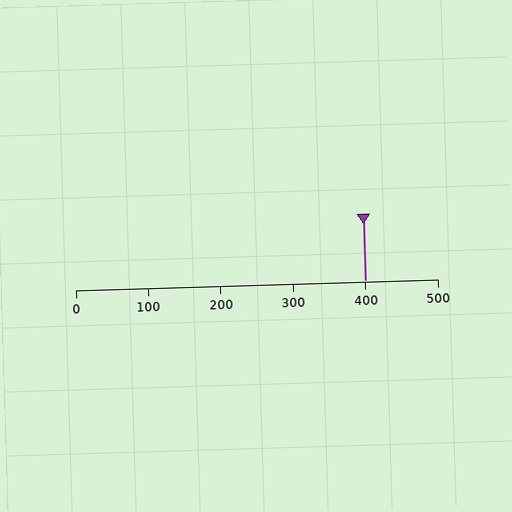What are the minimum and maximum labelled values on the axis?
The axis runs from 0 to 500.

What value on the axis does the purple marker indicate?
The marker indicates approximately 400.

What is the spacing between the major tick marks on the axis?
The major ticks are spaced 100 apart.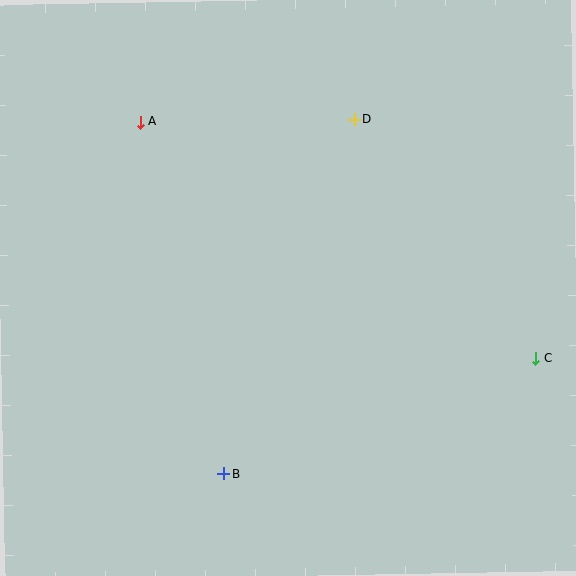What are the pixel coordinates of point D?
Point D is at (354, 119).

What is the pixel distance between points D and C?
The distance between D and C is 301 pixels.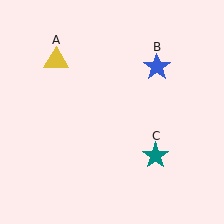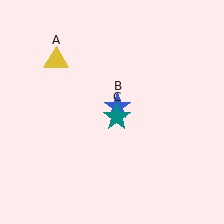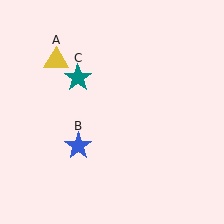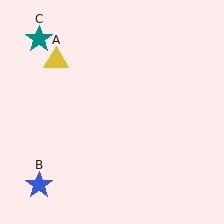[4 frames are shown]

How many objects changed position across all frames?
2 objects changed position: blue star (object B), teal star (object C).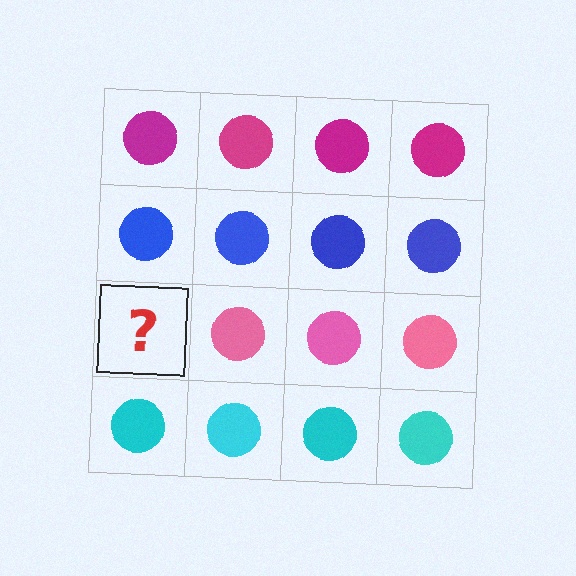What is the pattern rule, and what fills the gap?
The rule is that each row has a consistent color. The gap should be filled with a pink circle.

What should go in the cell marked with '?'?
The missing cell should contain a pink circle.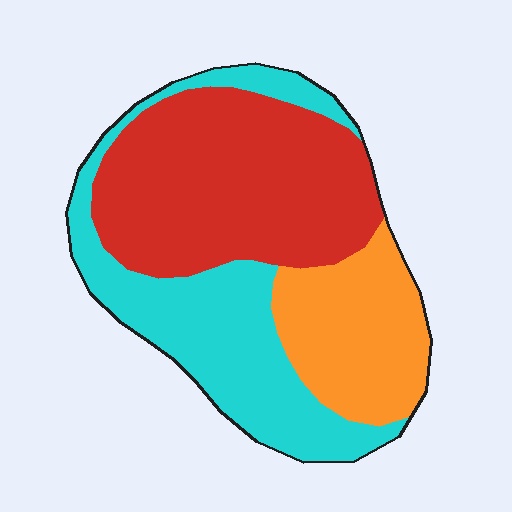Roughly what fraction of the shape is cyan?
Cyan takes up between a quarter and a half of the shape.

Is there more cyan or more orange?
Cyan.